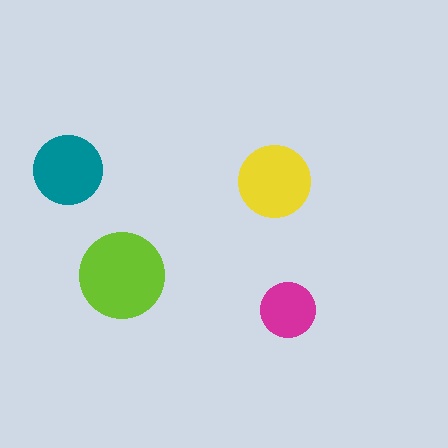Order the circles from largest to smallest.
the lime one, the yellow one, the teal one, the magenta one.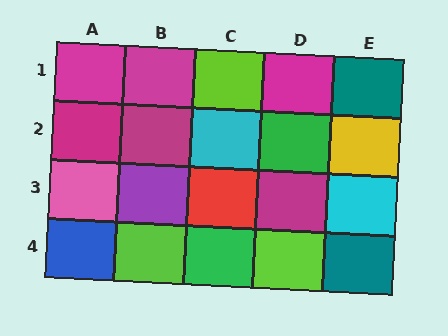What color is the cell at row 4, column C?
Green.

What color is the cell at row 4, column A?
Blue.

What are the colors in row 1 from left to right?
Magenta, magenta, lime, magenta, teal.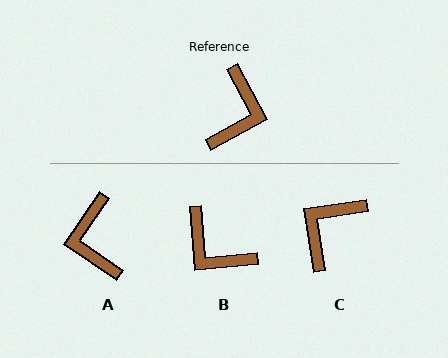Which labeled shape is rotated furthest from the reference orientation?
C, about 160 degrees away.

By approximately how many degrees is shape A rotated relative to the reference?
Approximately 153 degrees clockwise.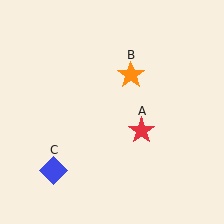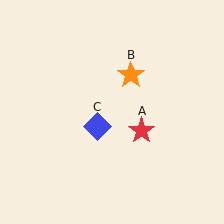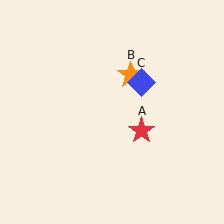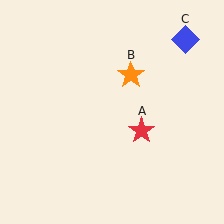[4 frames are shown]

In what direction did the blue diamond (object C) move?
The blue diamond (object C) moved up and to the right.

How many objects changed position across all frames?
1 object changed position: blue diamond (object C).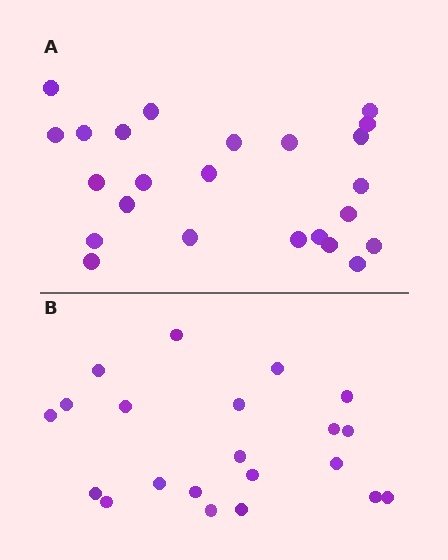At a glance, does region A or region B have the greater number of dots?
Region A (the top region) has more dots.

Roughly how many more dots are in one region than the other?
Region A has just a few more — roughly 2 or 3 more dots than region B.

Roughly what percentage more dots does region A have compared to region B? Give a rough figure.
About 15% more.